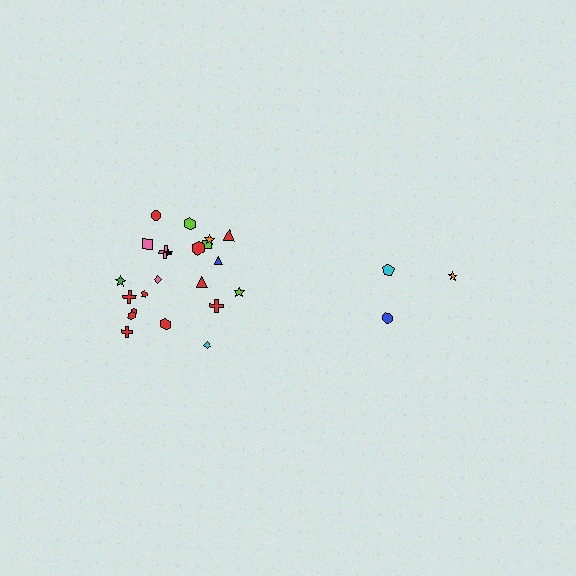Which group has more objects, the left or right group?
The left group.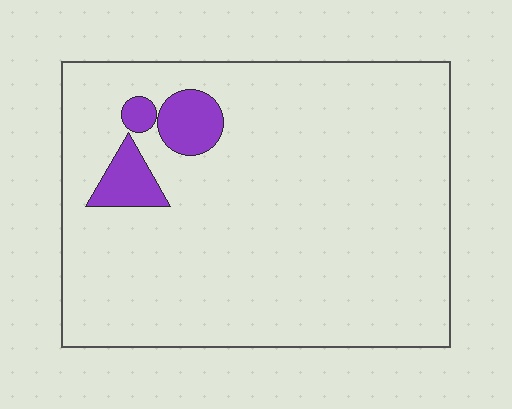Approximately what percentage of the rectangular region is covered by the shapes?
Approximately 5%.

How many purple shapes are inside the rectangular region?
3.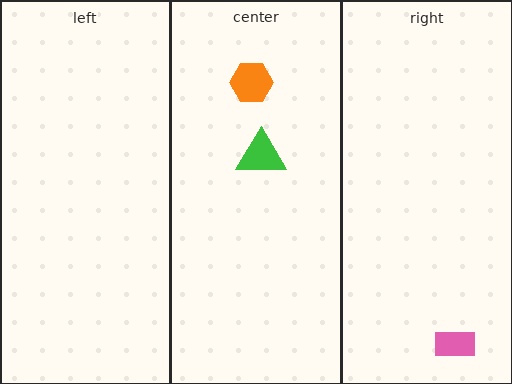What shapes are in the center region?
The orange hexagon, the green triangle.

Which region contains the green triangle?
The center region.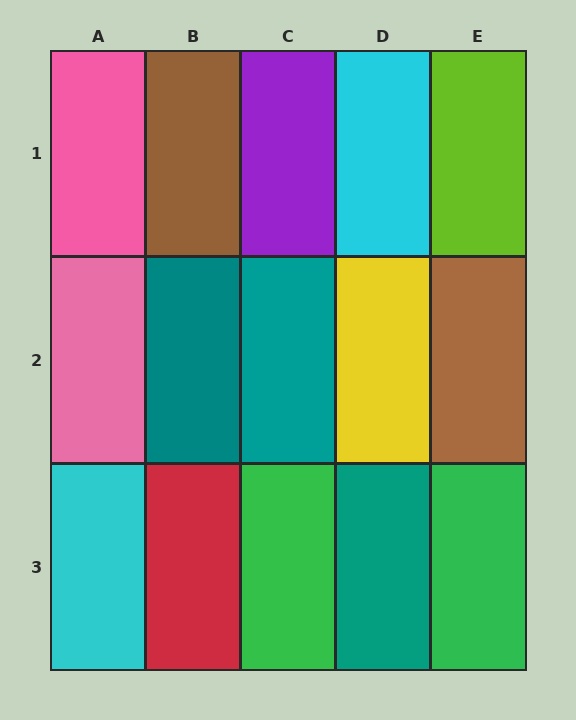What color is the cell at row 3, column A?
Cyan.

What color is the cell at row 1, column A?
Pink.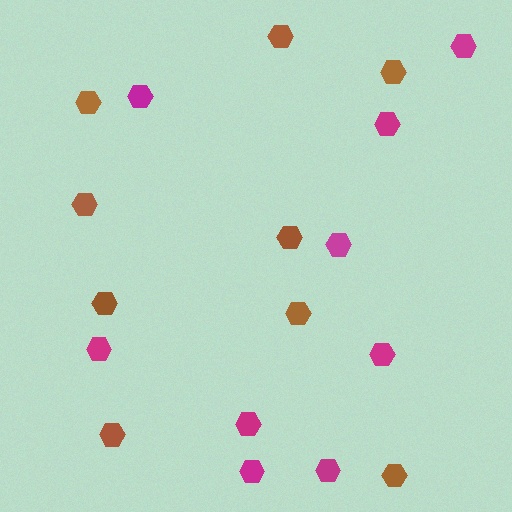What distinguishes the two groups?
There are 2 groups: one group of magenta hexagons (9) and one group of brown hexagons (9).